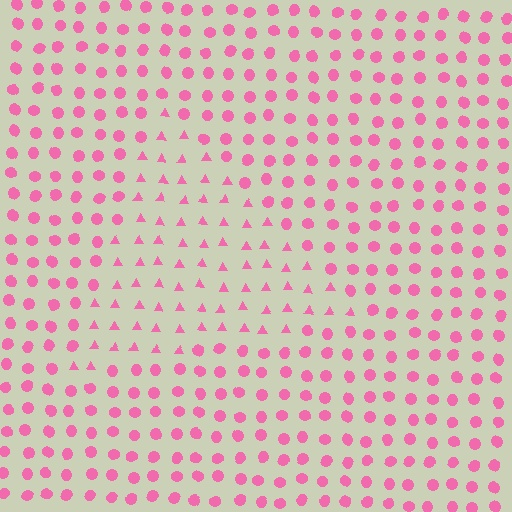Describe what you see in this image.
The image is filled with small pink elements arranged in a uniform grid. A triangle-shaped region contains triangles, while the surrounding area contains circles. The boundary is defined purely by the change in element shape.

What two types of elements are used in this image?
The image uses triangles inside the triangle region and circles outside it.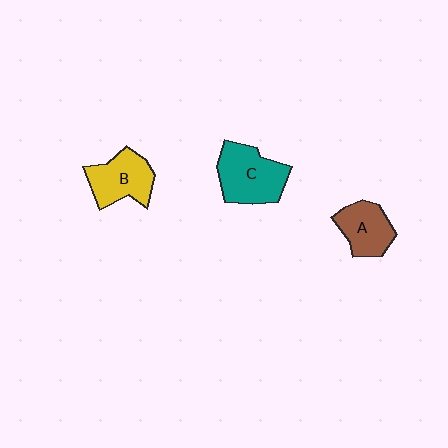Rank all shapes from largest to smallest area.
From largest to smallest: C (teal), B (yellow), A (brown).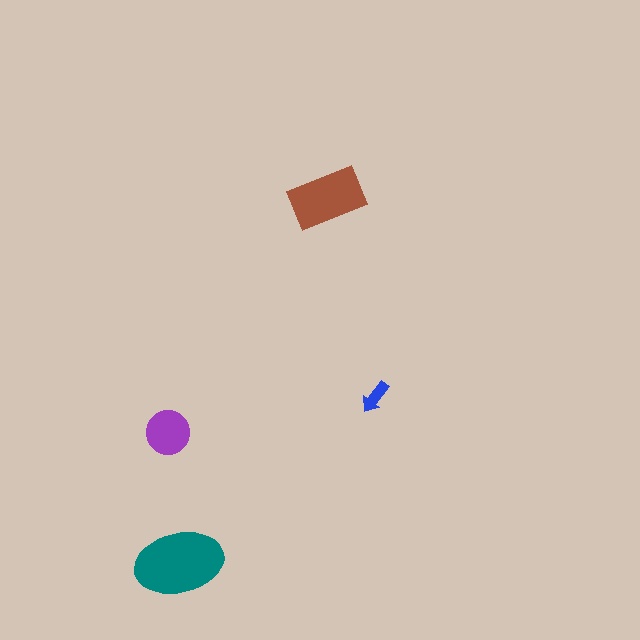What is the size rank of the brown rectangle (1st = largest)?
2nd.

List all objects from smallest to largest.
The blue arrow, the purple circle, the brown rectangle, the teal ellipse.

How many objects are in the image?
There are 4 objects in the image.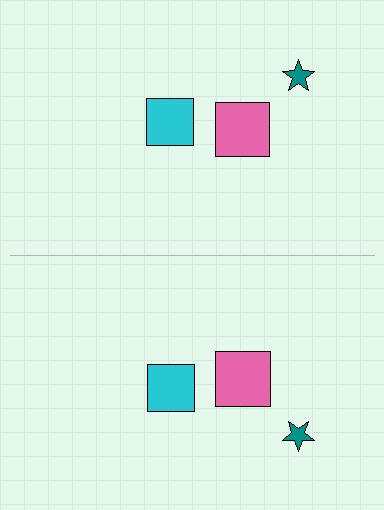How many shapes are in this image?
There are 6 shapes in this image.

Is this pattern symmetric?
Yes, this pattern has bilateral (reflection) symmetry.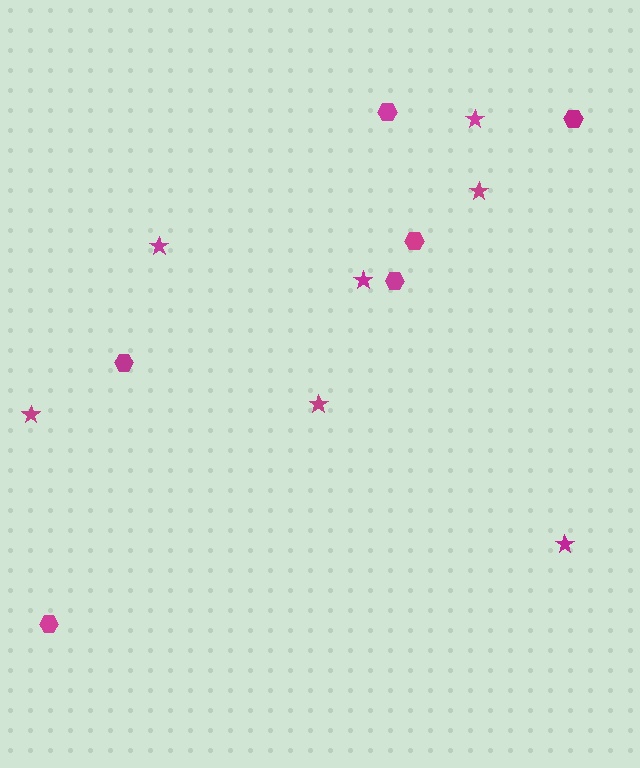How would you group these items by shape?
There are 2 groups: one group of stars (7) and one group of hexagons (6).